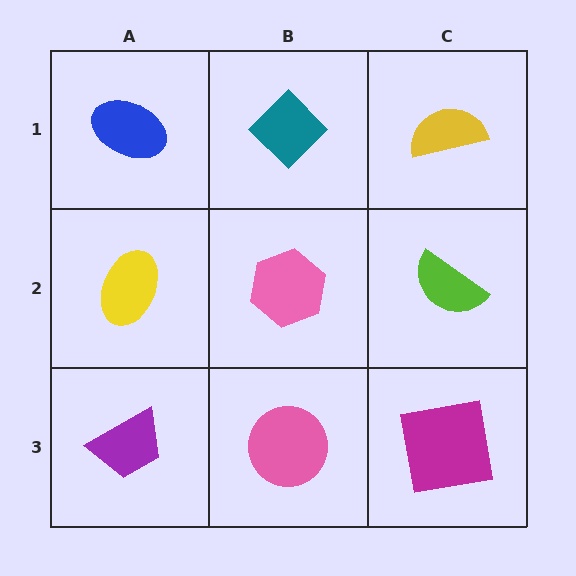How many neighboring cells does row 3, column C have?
2.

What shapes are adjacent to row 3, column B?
A pink hexagon (row 2, column B), a purple trapezoid (row 3, column A), a magenta square (row 3, column C).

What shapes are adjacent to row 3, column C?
A lime semicircle (row 2, column C), a pink circle (row 3, column B).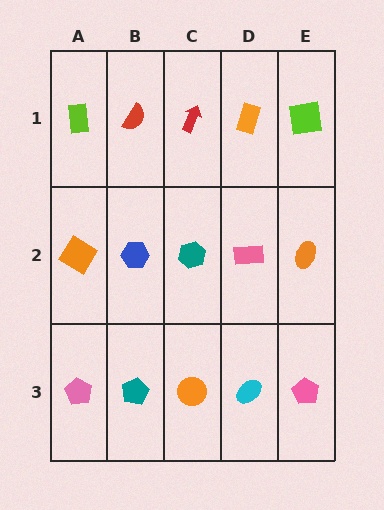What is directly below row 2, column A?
A pink pentagon.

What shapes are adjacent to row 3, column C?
A teal hexagon (row 2, column C), a teal pentagon (row 3, column B), a cyan ellipse (row 3, column D).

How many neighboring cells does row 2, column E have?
3.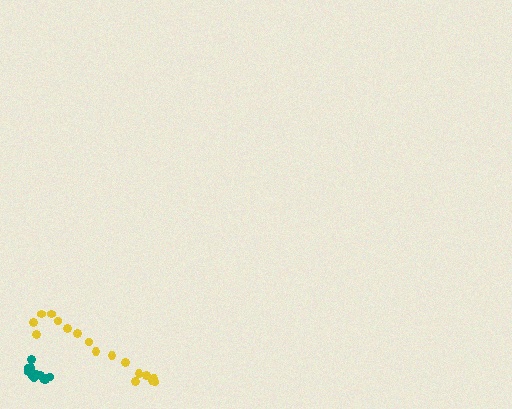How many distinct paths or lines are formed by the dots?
There are 2 distinct paths.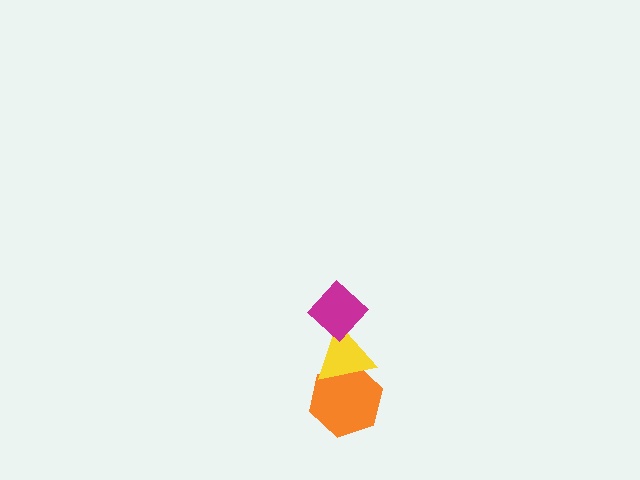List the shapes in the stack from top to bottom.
From top to bottom: the magenta diamond, the yellow triangle, the orange hexagon.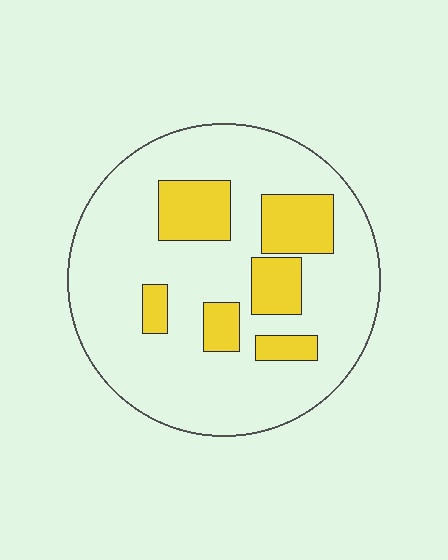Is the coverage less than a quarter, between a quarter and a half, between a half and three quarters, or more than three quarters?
Less than a quarter.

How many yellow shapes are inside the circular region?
6.